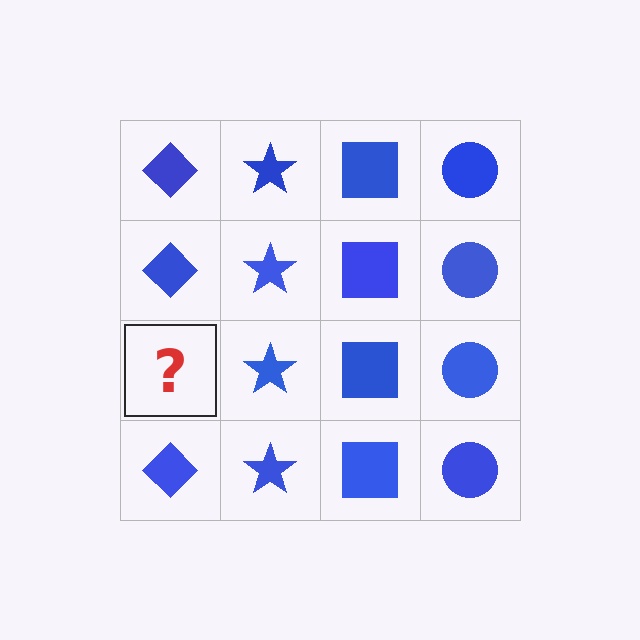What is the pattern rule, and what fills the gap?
The rule is that each column has a consistent shape. The gap should be filled with a blue diamond.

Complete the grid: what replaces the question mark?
The question mark should be replaced with a blue diamond.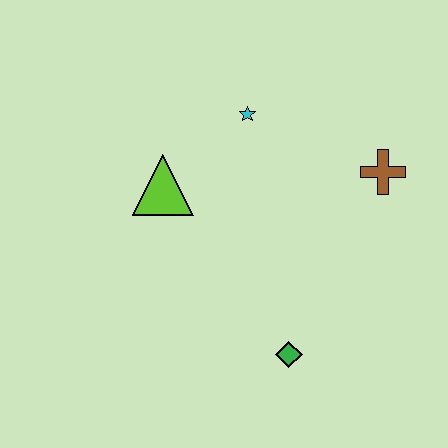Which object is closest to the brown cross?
The cyan star is closest to the brown cross.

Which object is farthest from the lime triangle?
The brown cross is farthest from the lime triangle.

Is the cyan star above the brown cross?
Yes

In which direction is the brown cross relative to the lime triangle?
The brown cross is to the right of the lime triangle.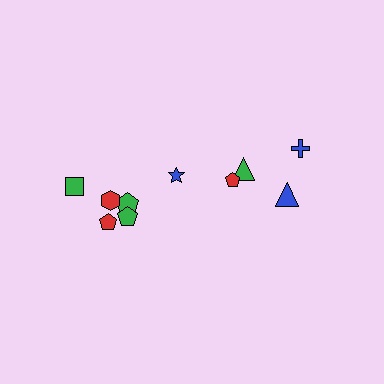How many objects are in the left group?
There are 6 objects.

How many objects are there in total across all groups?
There are 10 objects.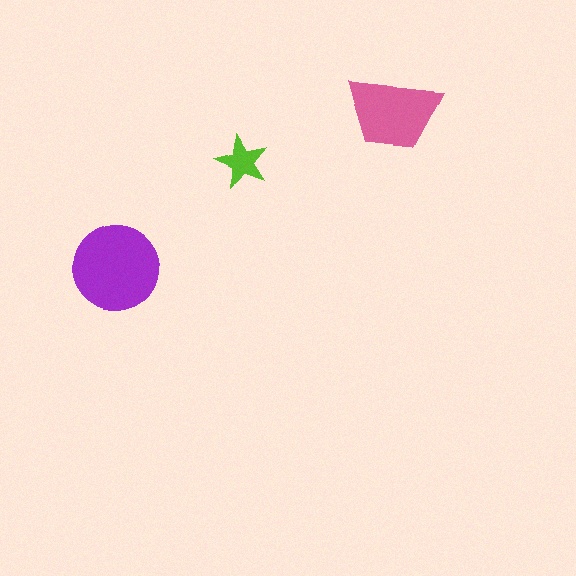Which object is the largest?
The purple circle.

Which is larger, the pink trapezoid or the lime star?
The pink trapezoid.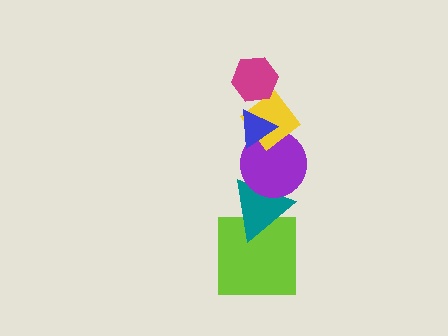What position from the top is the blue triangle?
The blue triangle is 2nd from the top.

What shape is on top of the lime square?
The teal triangle is on top of the lime square.